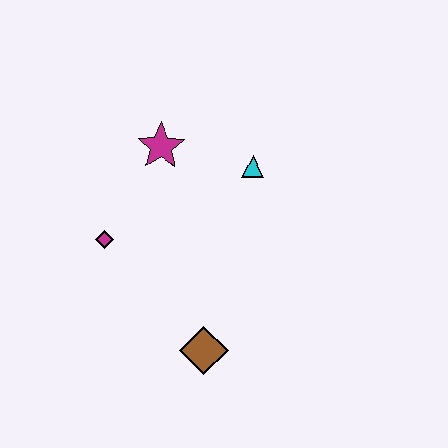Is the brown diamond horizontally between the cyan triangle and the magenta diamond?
Yes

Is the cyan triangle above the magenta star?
No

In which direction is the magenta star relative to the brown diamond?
The magenta star is above the brown diamond.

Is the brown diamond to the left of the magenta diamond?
No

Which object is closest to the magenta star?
The cyan triangle is closest to the magenta star.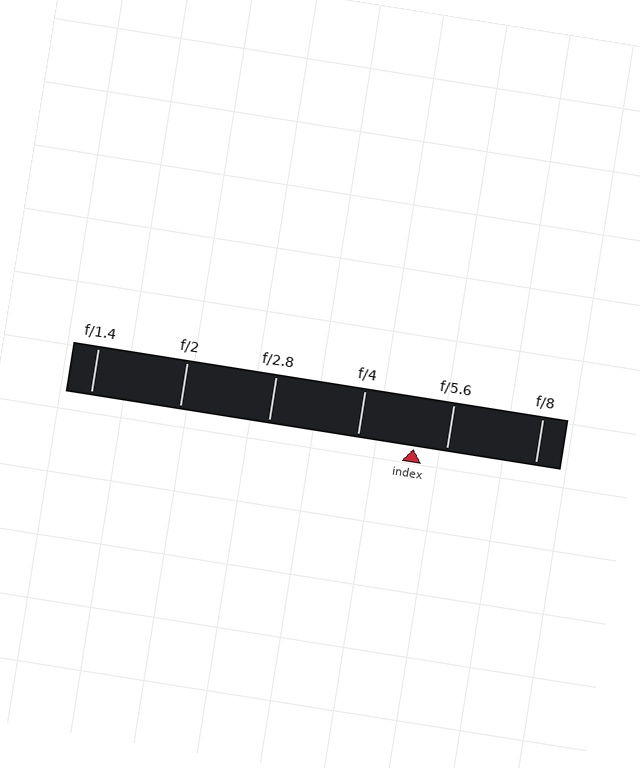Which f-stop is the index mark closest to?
The index mark is closest to f/5.6.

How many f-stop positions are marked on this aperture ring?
There are 6 f-stop positions marked.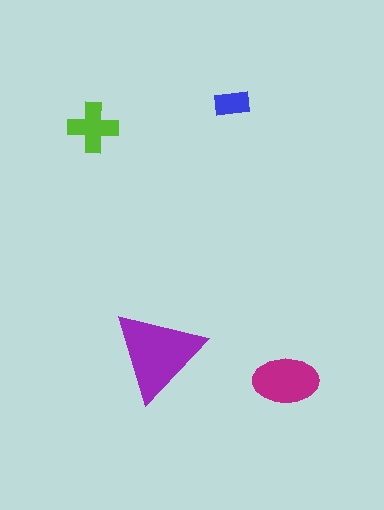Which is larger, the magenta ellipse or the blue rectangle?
The magenta ellipse.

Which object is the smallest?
The blue rectangle.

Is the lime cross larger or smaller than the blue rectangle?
Larger.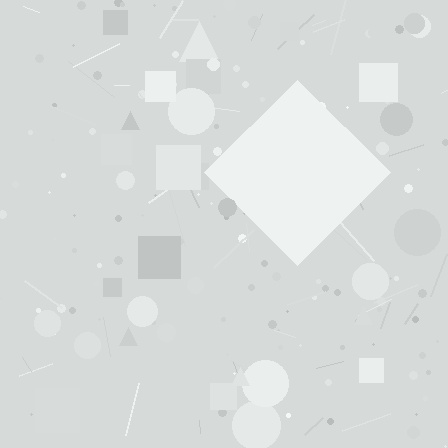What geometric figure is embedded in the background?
A diamond is embedded in the background.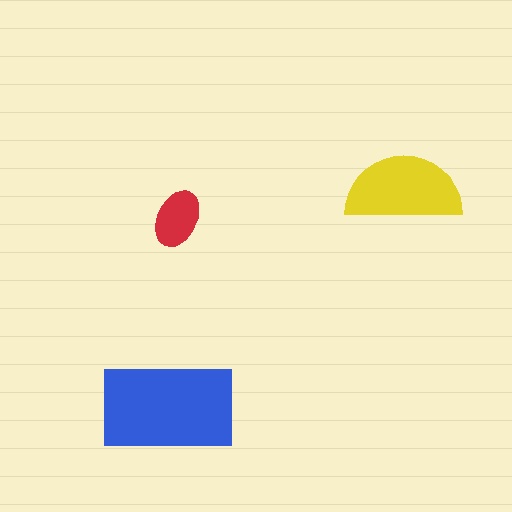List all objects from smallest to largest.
The red ellipse, the yellow semicircle, the blue rectangle.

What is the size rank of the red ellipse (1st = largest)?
3rd.